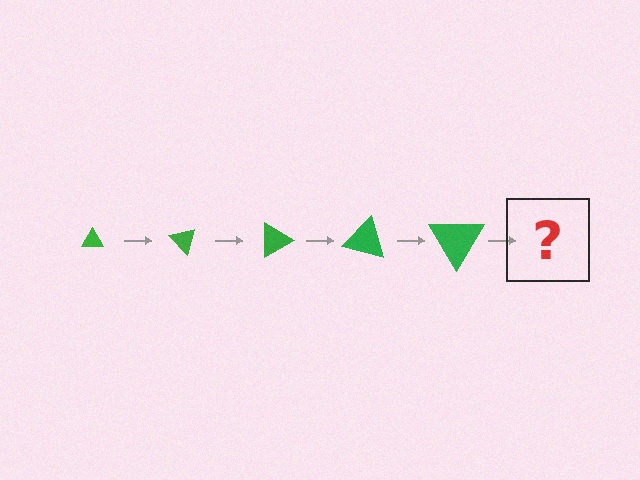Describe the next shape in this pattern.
It should be a triangle, larger than the previous one and rotated 225 degrees from the start.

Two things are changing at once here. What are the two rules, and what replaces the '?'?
The two rules are that the triangle grows larger each step and it rotates 45 degrees each step. The '?' should be a triangle, larger than the previous one and rotated 225 degrees from the start.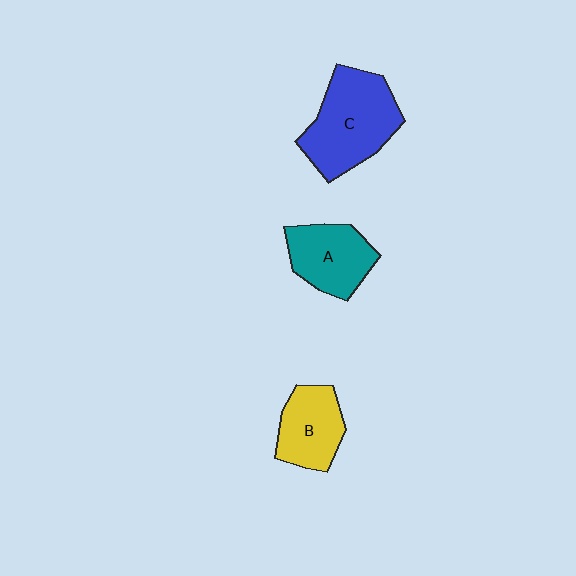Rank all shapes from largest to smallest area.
From largest to smallest: C (blue), A (teal), B (yellow).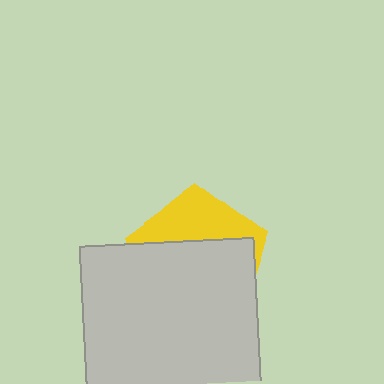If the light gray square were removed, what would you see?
You would see the complete yellow pentagon.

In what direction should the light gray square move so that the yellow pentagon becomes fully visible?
The light gray square should move down. That is the shortest direction to clear the overlap and leave the yellow pentagon fully visible.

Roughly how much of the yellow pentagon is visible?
A small part of it is visible (roughly 34%).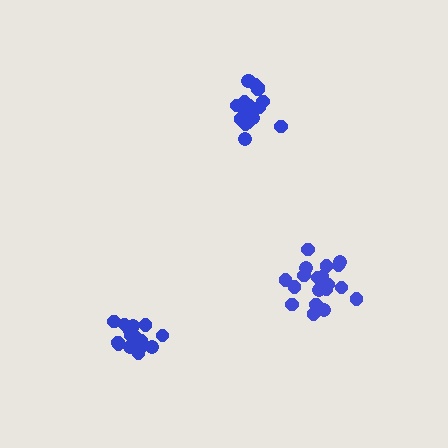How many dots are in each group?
Group 1: 19 dots, Group 2: 20 dots, Group 3: 17 dots (56 total).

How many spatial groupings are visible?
There are 3 spatial groupings.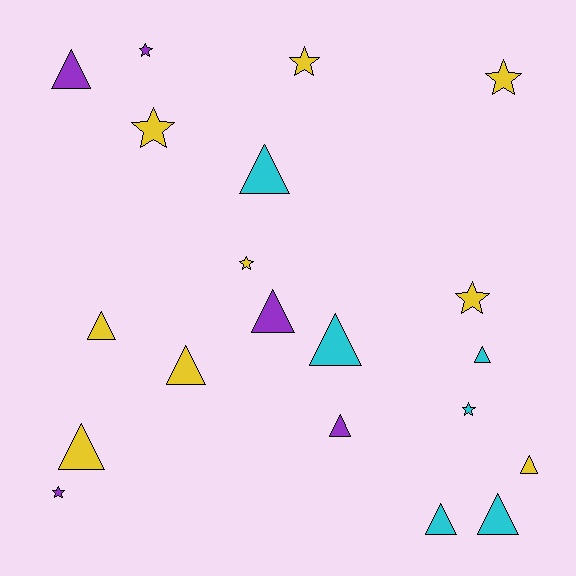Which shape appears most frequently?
Triangle, with 12 objects.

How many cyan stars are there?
There is 1 cyan star.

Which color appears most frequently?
Yellow, with 9 objects.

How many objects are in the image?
There are 20 objects.